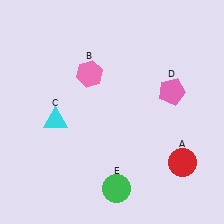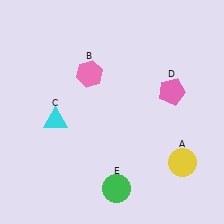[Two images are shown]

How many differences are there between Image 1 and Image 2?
There is 1 difference between the two images.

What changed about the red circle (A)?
In Image 1, A is red. In Image 2, it changed to yellow.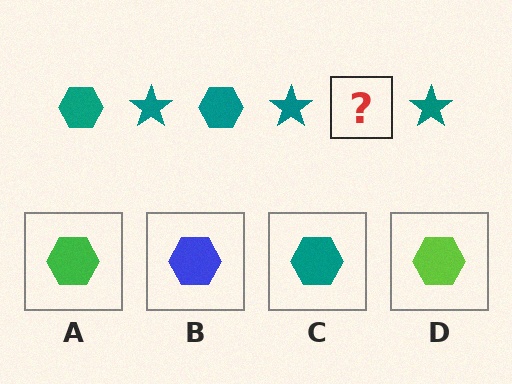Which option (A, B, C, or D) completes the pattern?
C.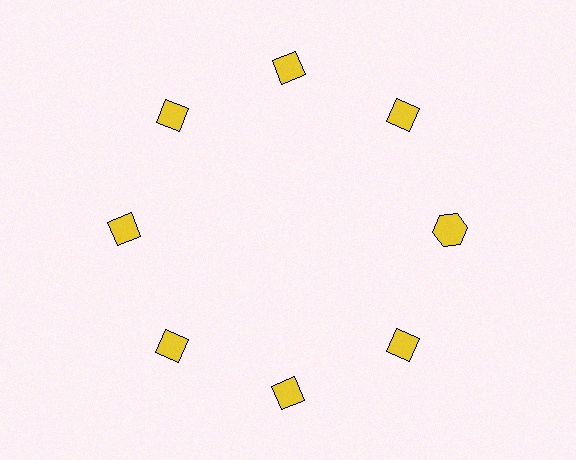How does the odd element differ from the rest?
It has a different shape: hexagon instead of diamond.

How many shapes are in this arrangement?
There are 8 shapes arranged in a ring pattern.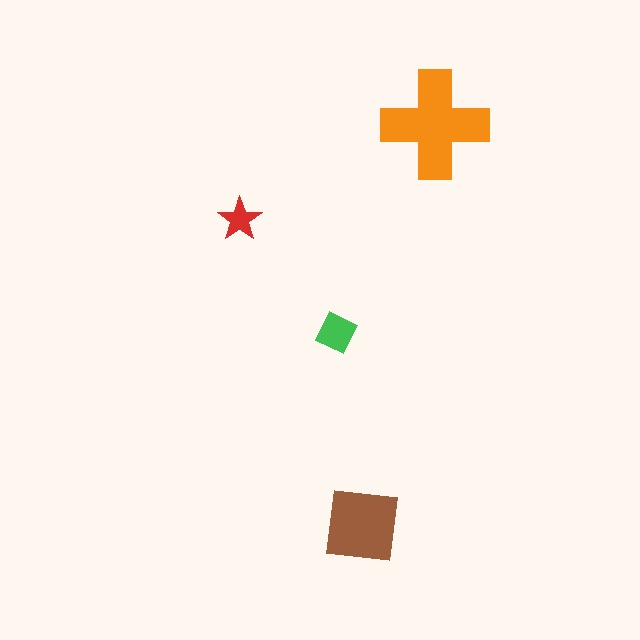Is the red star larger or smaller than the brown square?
Smaller.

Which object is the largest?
The orange cross.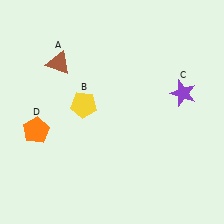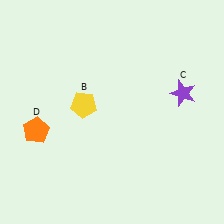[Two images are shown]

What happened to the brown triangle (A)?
The brown triangle (A) was removed in Image 2. It was in the top-left area of Image 1.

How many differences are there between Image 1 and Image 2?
There is 1 difference between the two images.